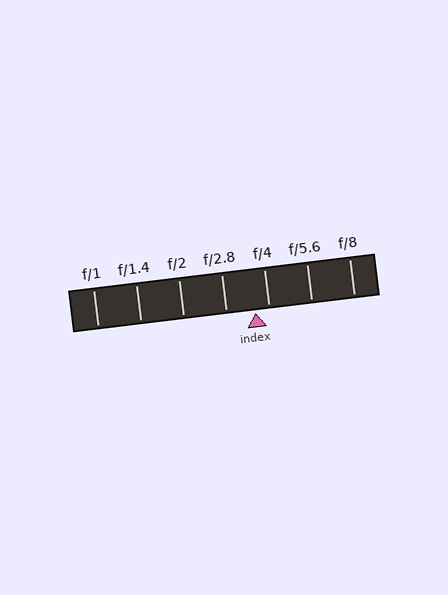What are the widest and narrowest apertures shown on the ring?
The widest aperture shown is f/1 and the narrowest is f/8.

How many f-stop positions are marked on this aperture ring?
There are 7 f-stop positions marked.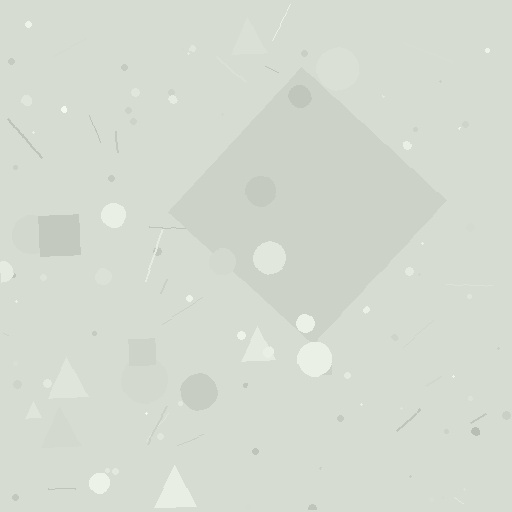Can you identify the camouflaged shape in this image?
The camouflaged shape is a diamond.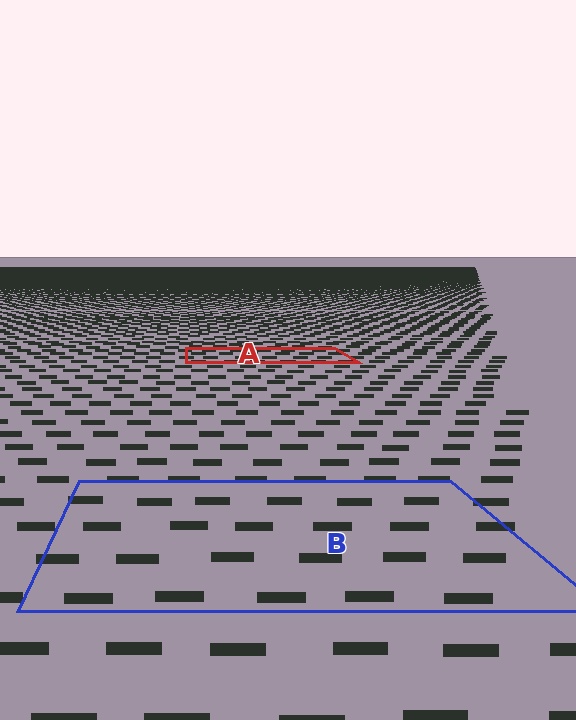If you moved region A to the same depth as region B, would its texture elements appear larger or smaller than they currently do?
They would appear larger. At a closer depth, the same texture elements are projected at a bigger on-screen size.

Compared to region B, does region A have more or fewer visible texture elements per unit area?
Region A has more texture elements per unit area — they are packed more densely because it is farther away.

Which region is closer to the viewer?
Region B is closer. The texture elements there are larger and more spread out.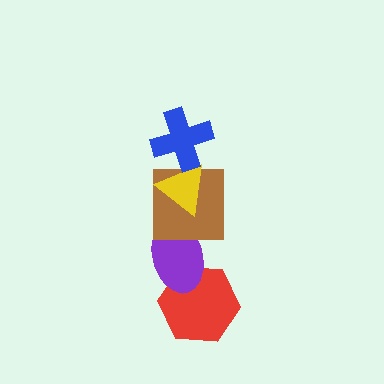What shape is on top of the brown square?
The yellow triangle is on top of the brown square.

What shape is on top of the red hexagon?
The purple ellipse is on top of the red hexagon.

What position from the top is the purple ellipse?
The purple ellipse is 4th from the top.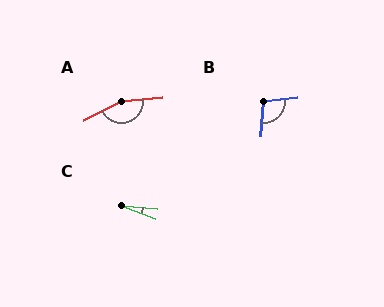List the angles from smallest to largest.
C (17°), B (101°), A (159°).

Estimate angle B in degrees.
Approximately 101 degrees.